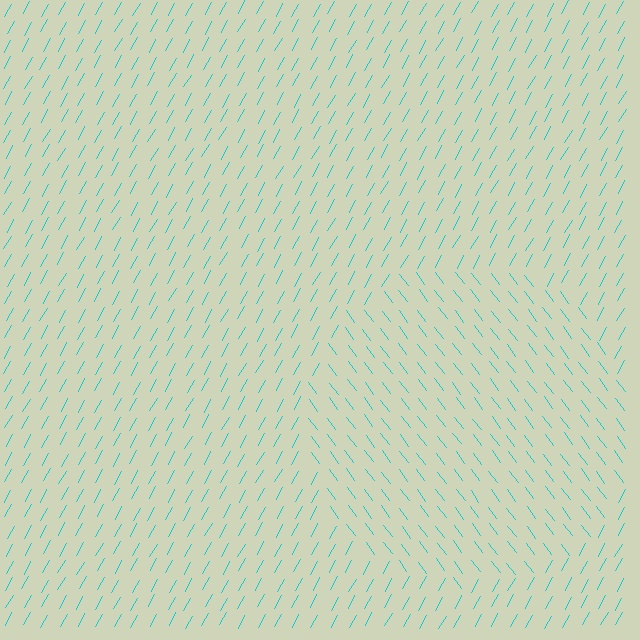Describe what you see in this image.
The image is filled with small cyan line segments. A circle region in the image has lines oriented differently from the surrounding lines, creating a visible texture boundary.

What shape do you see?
I see a circle.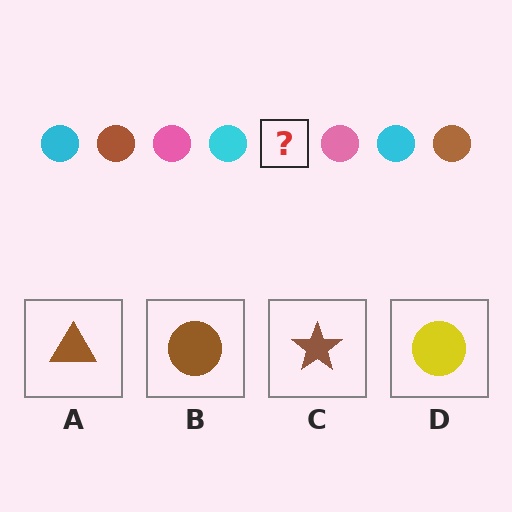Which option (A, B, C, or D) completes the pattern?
B.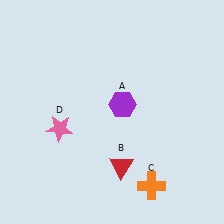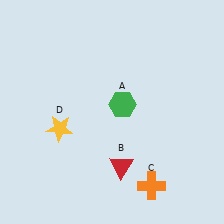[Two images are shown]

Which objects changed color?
A changed from purple to green. D changed from pink to yellow.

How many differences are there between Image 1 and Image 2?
There are 2 differences between the two images.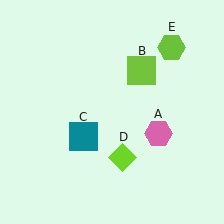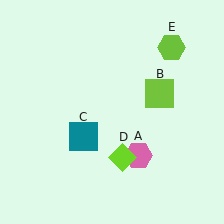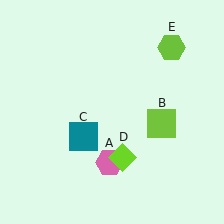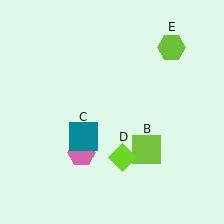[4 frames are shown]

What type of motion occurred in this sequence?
The pink hexagon (object A), lime square (object B) rotated clockwise around the center of the scene.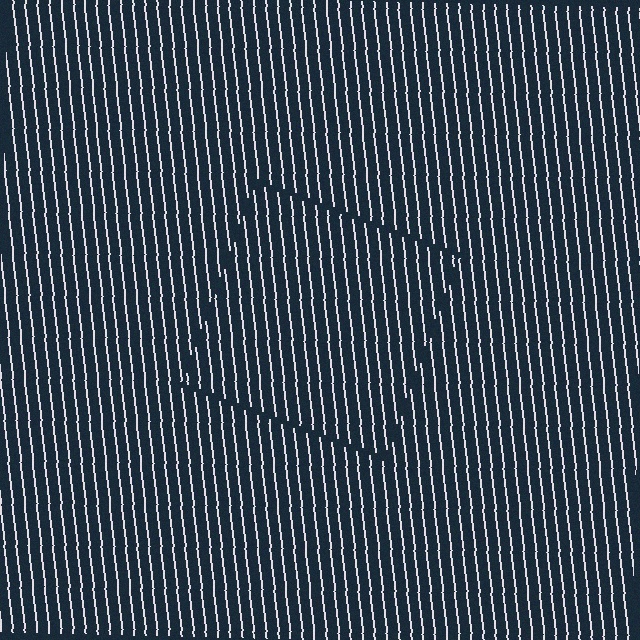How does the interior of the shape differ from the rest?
The interior of the shape contains the same grating, shifted by half a period — the contour is defined by the phase discontinuity where line-ends from the inner and outer gratings abut.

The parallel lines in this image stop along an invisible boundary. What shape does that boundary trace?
An illusory square. The interior of the shape contains the same grating, shifted by half a period — the contour is defined by the phase discontinuity where line-ends from the inner and outer gratings abut.